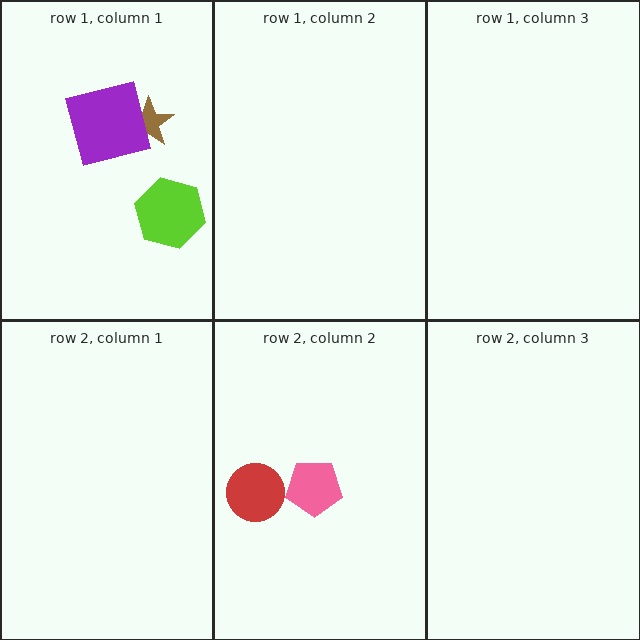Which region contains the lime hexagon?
The row 1, column 1 region.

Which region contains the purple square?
The row 1, column 1 region.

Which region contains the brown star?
The row 1, column 1 region.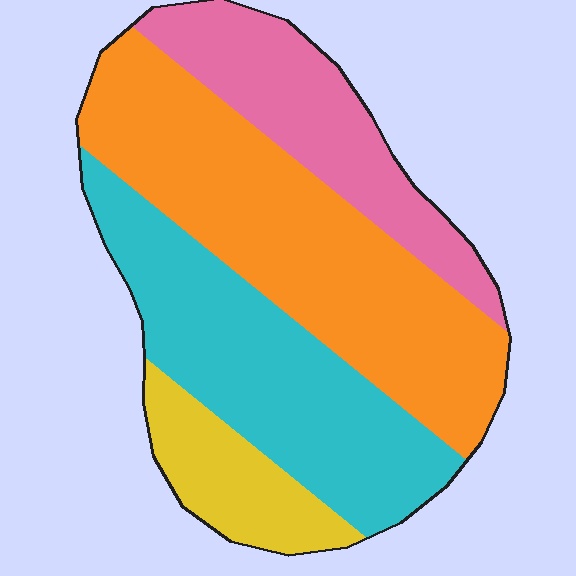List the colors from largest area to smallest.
From largest to smallest: orange, cyan, pink, yellow.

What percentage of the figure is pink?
Pink covers roughly 20% of the figure.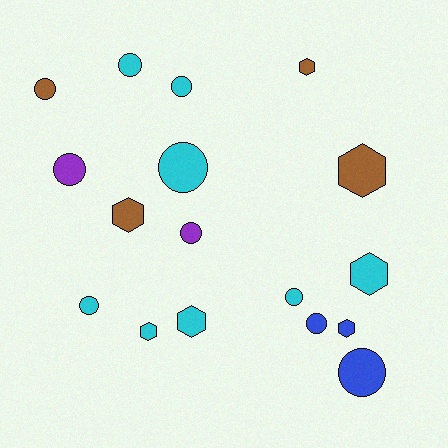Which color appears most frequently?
Cyan, with 8 objects.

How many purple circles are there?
There are 2 purple circles.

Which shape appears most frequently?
Circle, with 10 objects.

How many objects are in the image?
There are 17 objects.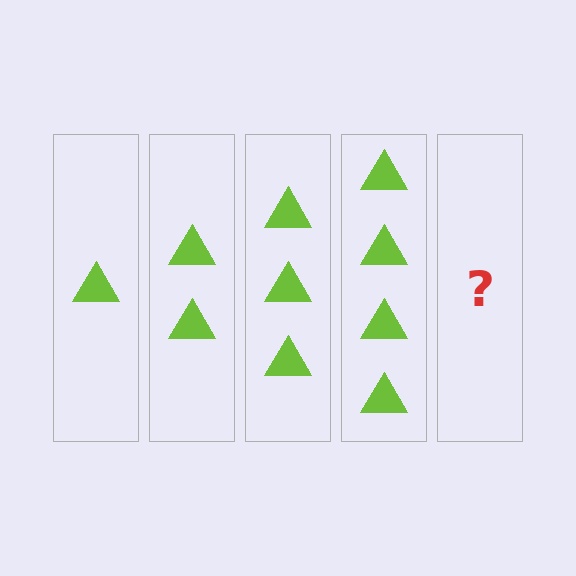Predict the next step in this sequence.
The next step is 5 triangles.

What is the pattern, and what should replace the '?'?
The pattern is that each step adds one more triangle. The '?' should be 5 triangles.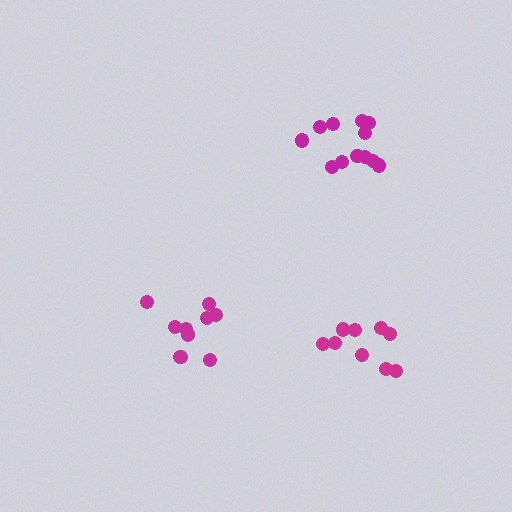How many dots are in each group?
Group 1: 9 dots, Group 2: 9 dots, Group 3: 12 dots (30 total).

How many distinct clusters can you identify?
There are 3 distinct clusters.